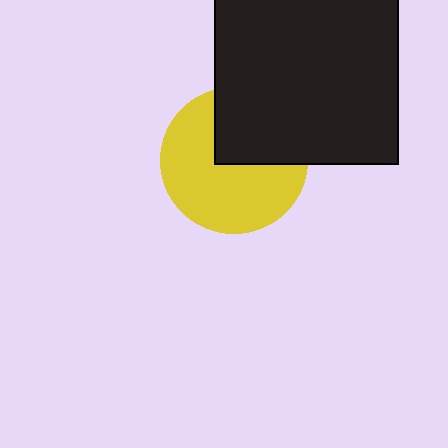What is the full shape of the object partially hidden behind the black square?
The partially hidden object is a yellow circle.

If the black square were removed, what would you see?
You would see the complete yellow circle.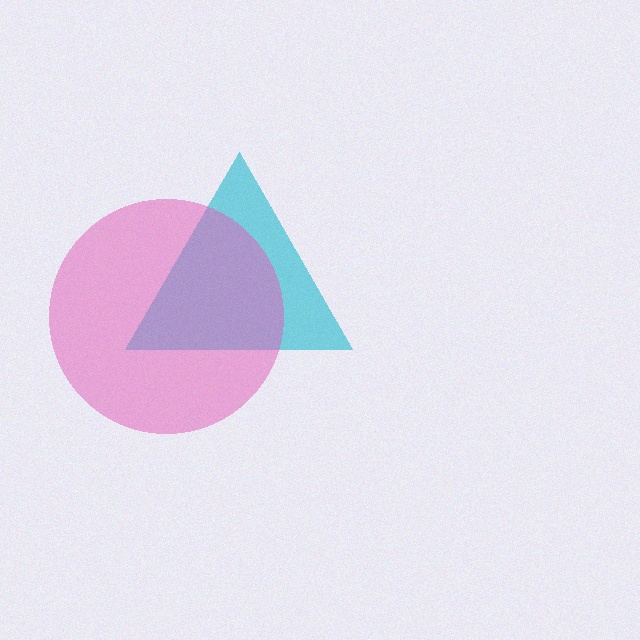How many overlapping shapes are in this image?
There are 2 overlapping shapes in the image.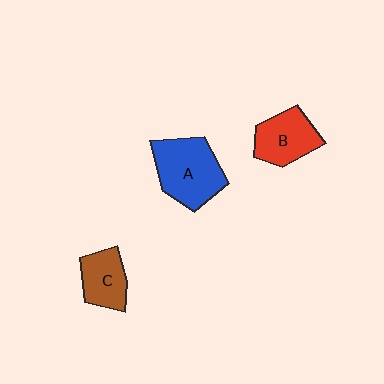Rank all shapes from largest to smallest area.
From largest to smallest: A (blue), B (red), C (brown).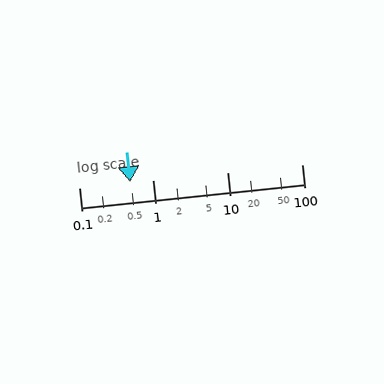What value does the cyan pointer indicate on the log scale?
The pointer indicates approximately 0.49.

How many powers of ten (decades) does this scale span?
The scale spans 3 decades, from 0.1 to 100.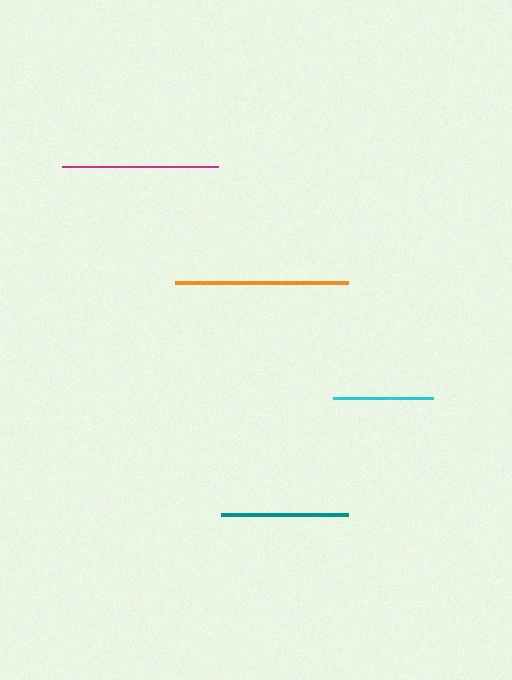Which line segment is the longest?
The orange line is the longest at approximately 173 pixels.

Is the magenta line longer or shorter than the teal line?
The magenta line is longer than the teal line.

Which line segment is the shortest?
The cyan line is the shortest at approximately 100 pixels.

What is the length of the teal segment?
The teal segment is approximately 128 pixels long.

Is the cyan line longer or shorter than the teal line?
The teal line is longer than the cyan line.